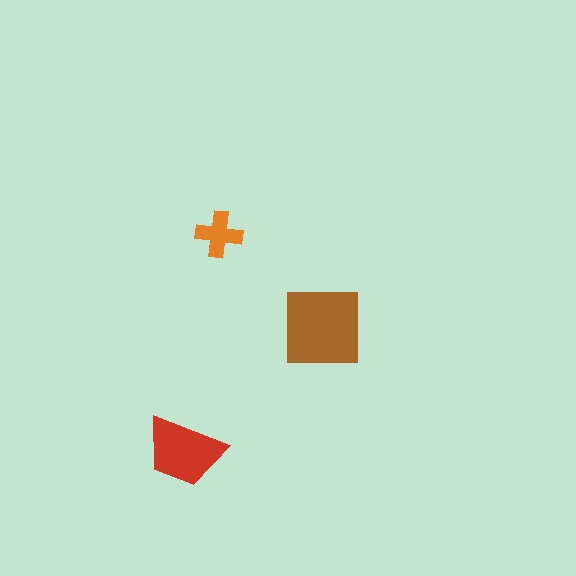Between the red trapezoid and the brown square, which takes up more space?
The brown square.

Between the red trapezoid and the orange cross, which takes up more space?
The red trapezoid.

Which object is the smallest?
The orange cross.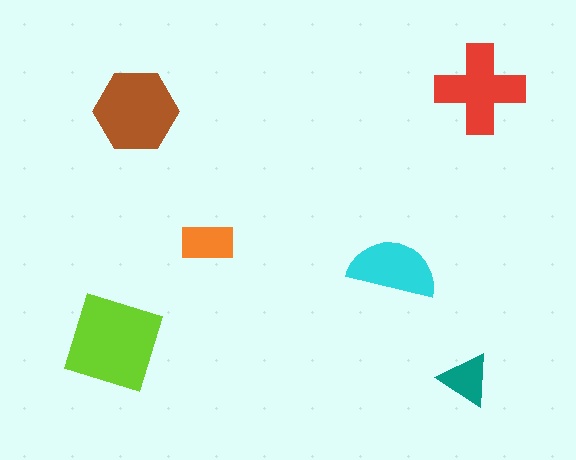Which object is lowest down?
The teal triangle is bottommost.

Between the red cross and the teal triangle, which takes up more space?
The red cross.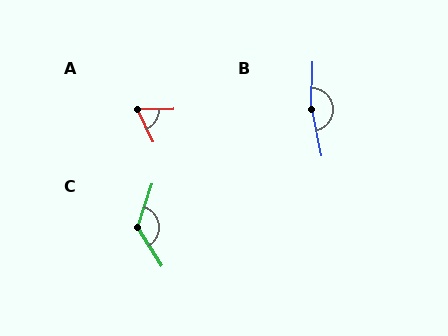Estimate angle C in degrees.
Approximately 129 degrees.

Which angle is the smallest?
A, at approximately 65 degrees.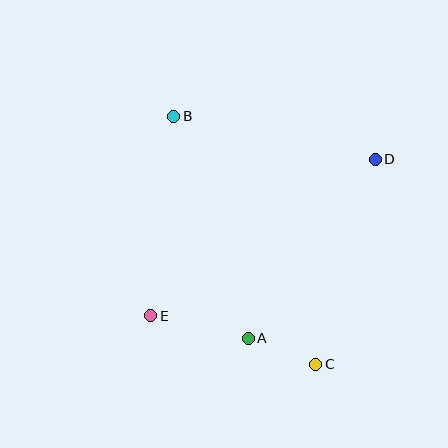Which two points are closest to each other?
Points A and C are closest to each other.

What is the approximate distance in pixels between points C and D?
The distance between C and D is approximately 213 pixels.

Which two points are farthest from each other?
Points B and C are farthest from each other.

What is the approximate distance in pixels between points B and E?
The distance between B and E is approximately 201 pixels.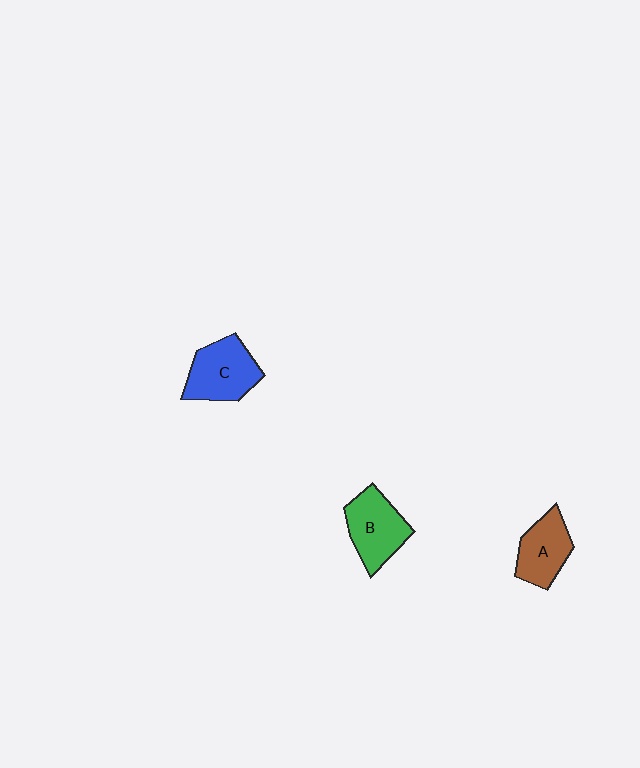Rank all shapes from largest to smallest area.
From largest to smallest: C (blue), B (green), A (brown).